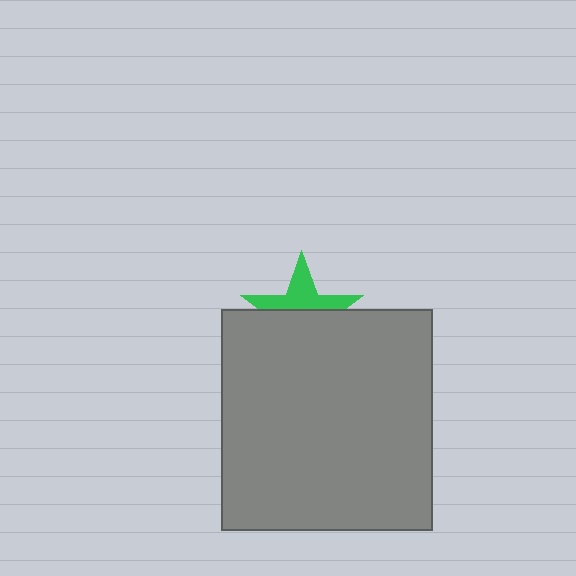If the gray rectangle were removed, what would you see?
You would see the complete green star.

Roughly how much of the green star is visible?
A small part of it is visible (roughly 45%).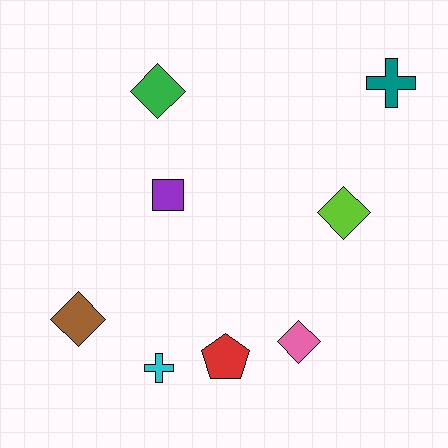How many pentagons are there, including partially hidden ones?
There is 1 pentagon.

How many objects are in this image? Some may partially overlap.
There are 8 objects.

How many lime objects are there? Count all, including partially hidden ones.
There is 1 lime object.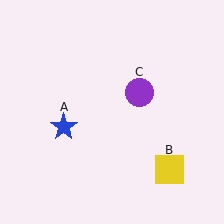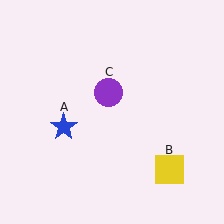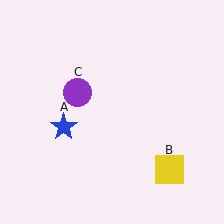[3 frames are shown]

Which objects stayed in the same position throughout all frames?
Blue star (object A) and yellow square (object B) remained stationary.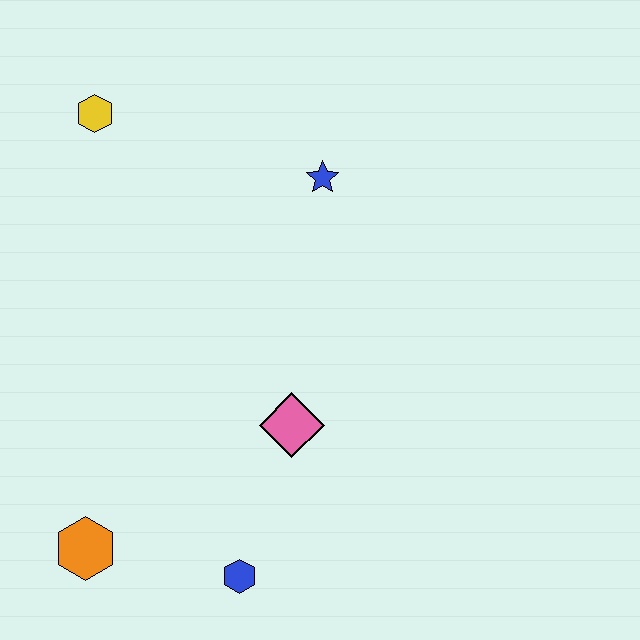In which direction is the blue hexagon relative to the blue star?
The blue hexagon is below the blue star.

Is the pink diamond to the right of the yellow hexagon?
Yes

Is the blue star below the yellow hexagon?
Yes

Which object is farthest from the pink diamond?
The yellow hexagon is farthest from the pink diamond.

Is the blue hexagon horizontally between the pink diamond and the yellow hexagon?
Yes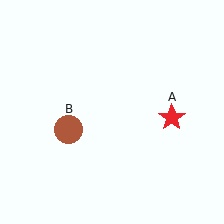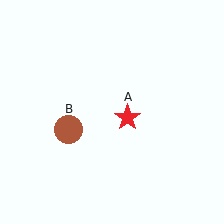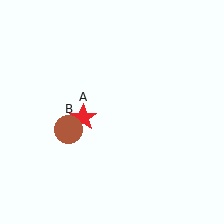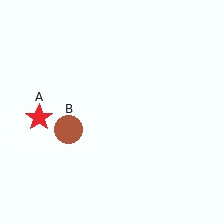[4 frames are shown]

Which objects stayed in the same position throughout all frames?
Brown circle (object B) remained stationary.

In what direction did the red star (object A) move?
The red star (object A) moved left.